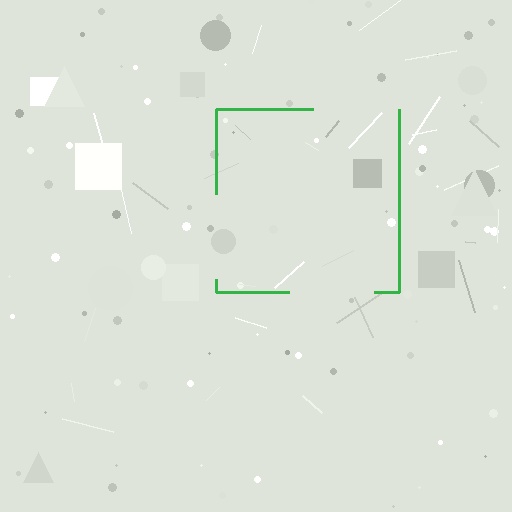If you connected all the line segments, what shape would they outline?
They would outline a square.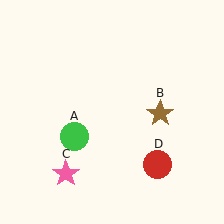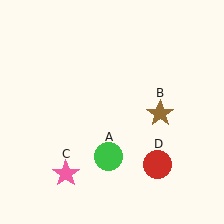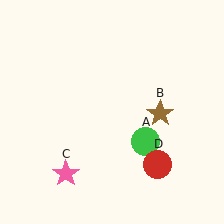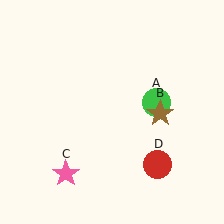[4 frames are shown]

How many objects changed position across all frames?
1 object changed position: green circle (object A).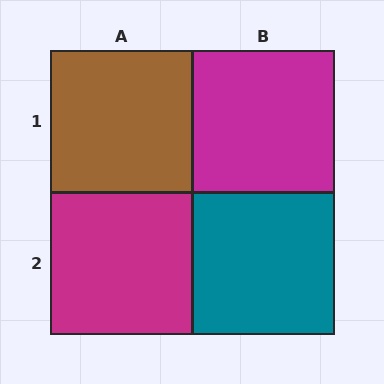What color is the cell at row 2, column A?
Magenta.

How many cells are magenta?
2 cells are magenta.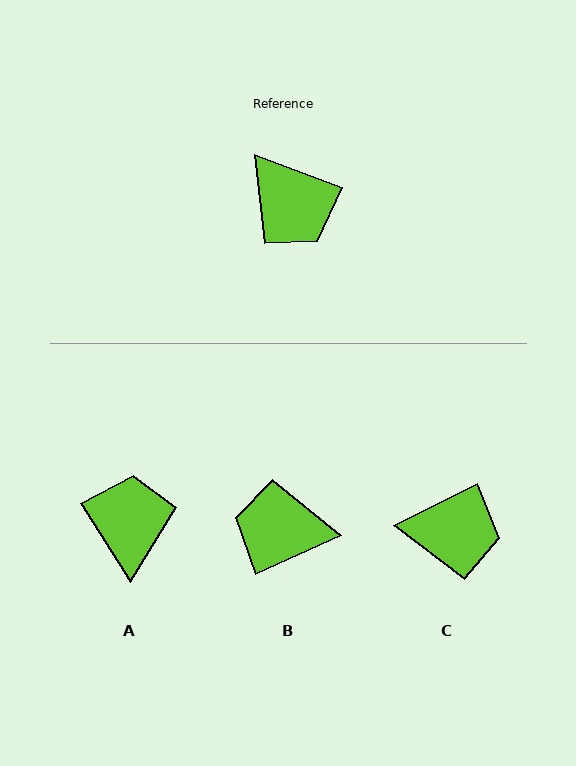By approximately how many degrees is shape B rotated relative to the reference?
Approximately 136 degrees clockwise.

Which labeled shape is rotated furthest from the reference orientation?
A, about 142 degrees away.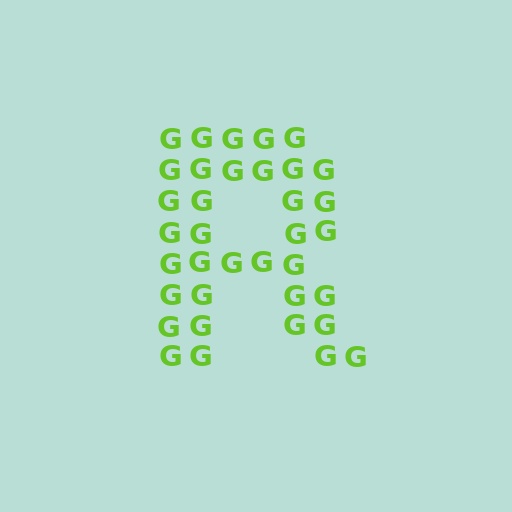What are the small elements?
The small elements are letter G's.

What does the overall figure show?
The overall figure shows the letter R.